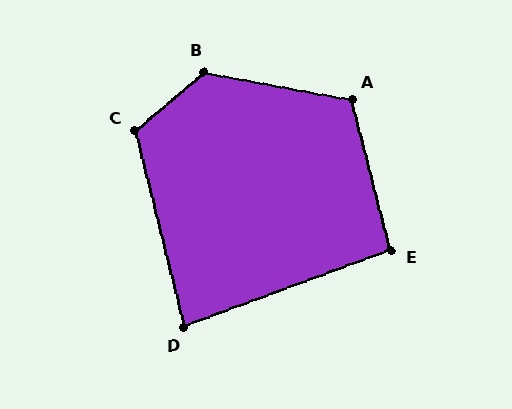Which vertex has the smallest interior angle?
D, at approximately 84 degrees.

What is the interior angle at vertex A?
Approximately 115 degrees (obtuse).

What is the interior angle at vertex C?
Approximately 116 degrees (obtuse).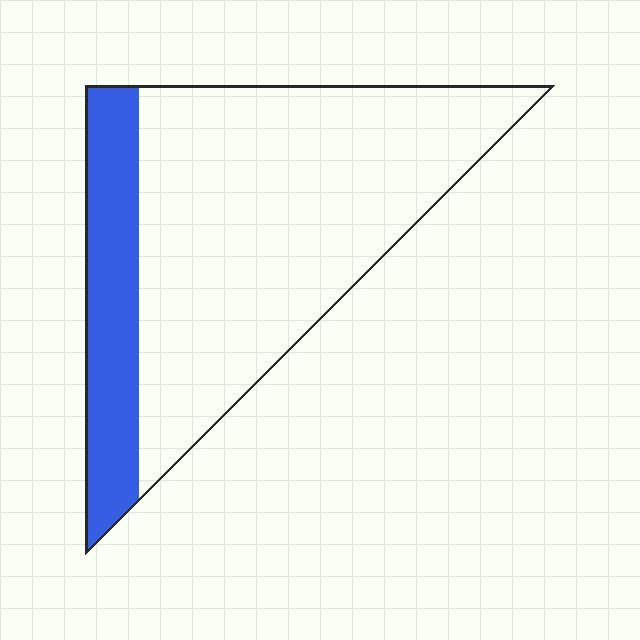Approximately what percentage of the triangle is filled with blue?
Approximately 20%.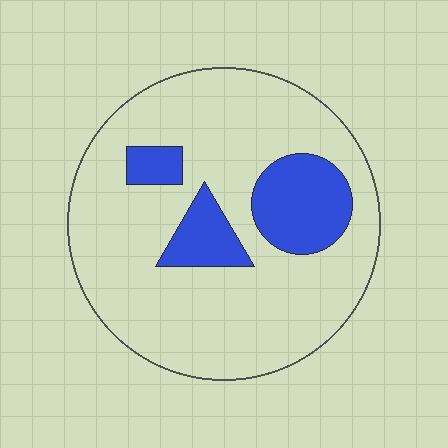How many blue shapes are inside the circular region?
3.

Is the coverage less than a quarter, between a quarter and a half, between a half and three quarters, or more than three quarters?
Less than a quarter.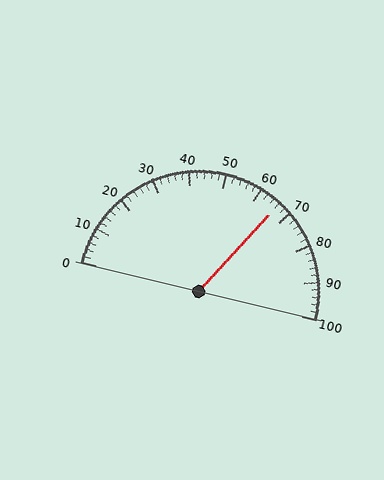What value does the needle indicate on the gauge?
The needle indicates approximately 66.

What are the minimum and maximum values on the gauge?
The gauge ranges from 0 to 100.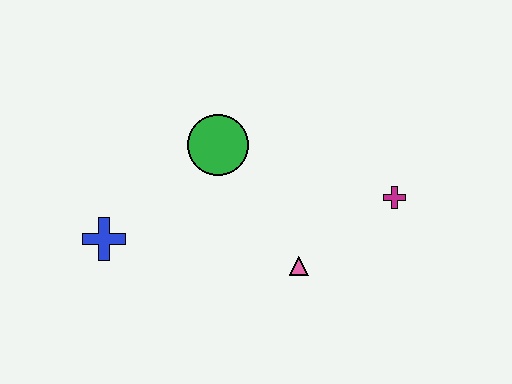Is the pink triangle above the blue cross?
No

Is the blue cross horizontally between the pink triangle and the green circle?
No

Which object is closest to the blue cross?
The green circle is closest to the blue cross.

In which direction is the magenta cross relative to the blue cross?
The magenta cross is to the right of the blue cross.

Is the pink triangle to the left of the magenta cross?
Yes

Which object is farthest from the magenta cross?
The blue cross is farthest from the magenta cross.